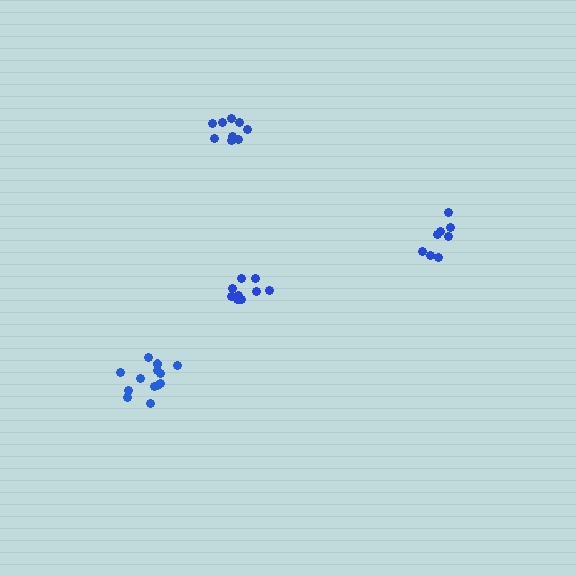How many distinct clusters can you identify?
There are 4 distinct clusters.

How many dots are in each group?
Group 1: 10 dots, Group 2: 8 dots, Group 3: 9 dots, Group 4: 13 dots (40 total).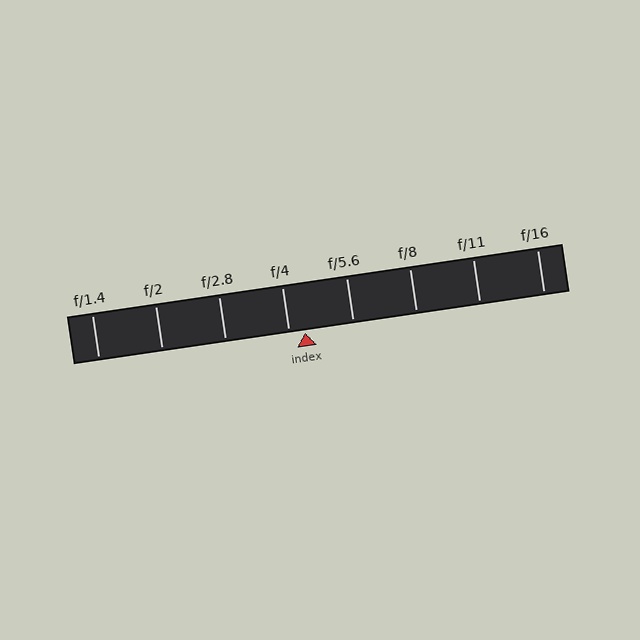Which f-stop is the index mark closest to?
The index mark is closest to f/4.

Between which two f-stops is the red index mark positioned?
The index mark is between f/4 and f/5.6.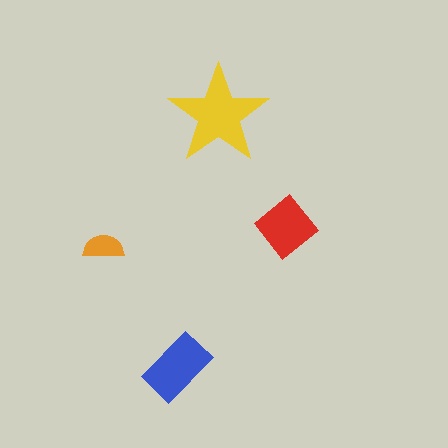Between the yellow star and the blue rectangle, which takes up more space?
The yellow star.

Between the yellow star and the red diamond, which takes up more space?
The yellow star.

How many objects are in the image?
There are 4 objects in the image.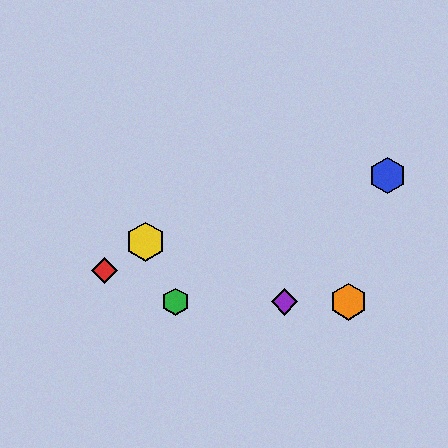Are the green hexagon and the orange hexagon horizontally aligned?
Yes, both are at y≈302.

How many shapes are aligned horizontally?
3 shapes (the green hexagon, the purple diamond, the orange hexagon) are aligned horizontally.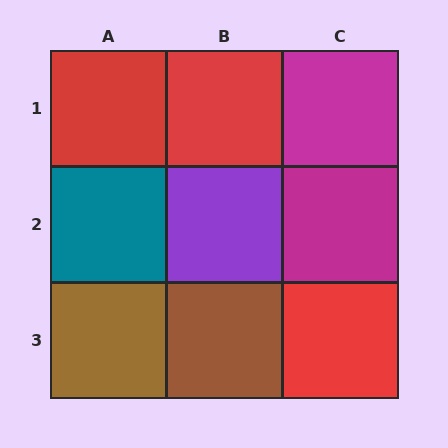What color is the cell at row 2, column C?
Magenta.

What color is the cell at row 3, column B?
Brown.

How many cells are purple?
1 cell is purple.